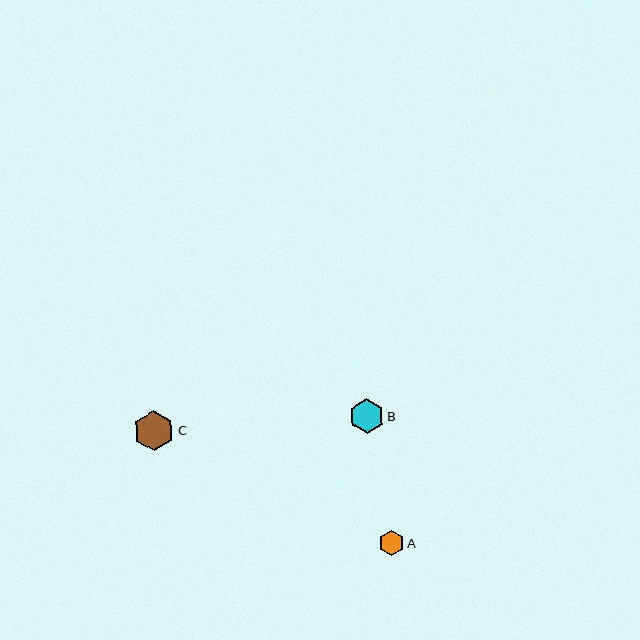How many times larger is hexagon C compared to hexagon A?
Hexagon C is approximately 1.6 times the size of hexagon A.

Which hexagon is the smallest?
Hexagon A is the smallest with a size of approximately 25 pixels.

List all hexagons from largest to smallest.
From largest to smallest: C, B, A.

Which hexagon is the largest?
Hexagon C is the largest with a size of approximately 41 pixels.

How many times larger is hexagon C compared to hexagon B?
Hexagon C is approximately 1.2 times the size of hexagon B.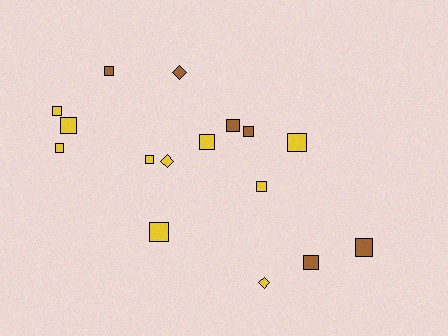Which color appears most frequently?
Yellow, with 10 objects.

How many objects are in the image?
There are 16 objects.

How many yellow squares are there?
There are 8 yellow squares.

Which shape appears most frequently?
Square, with 13 objects.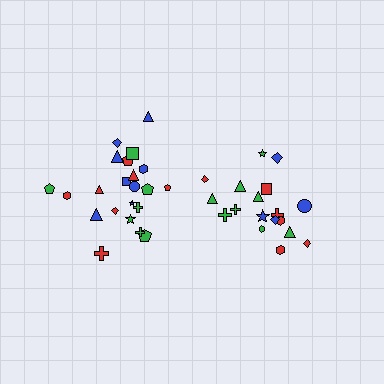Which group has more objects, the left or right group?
The left group.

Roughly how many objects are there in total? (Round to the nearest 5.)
Roughly 40 objects in total.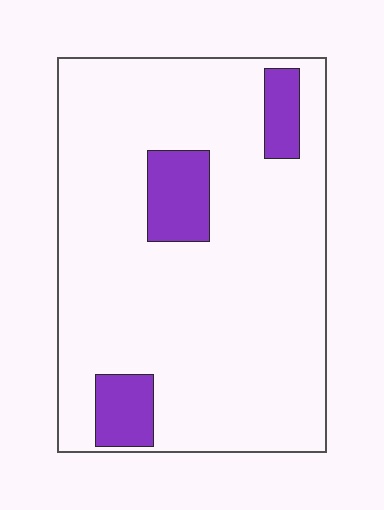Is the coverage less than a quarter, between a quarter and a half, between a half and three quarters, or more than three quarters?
Less than a quarter.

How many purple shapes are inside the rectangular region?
3.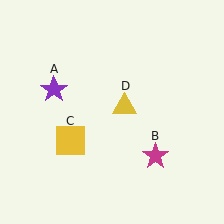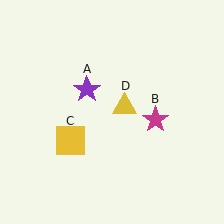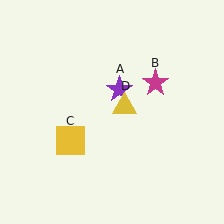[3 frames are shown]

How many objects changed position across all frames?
2 objects changed position: purple star (object A), magenta star (object B).